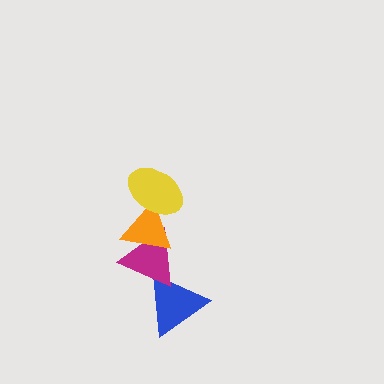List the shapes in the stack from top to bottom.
From top to bottom: the yellow ellipse, the orange triangle, the magenta triangle, the blue triangle.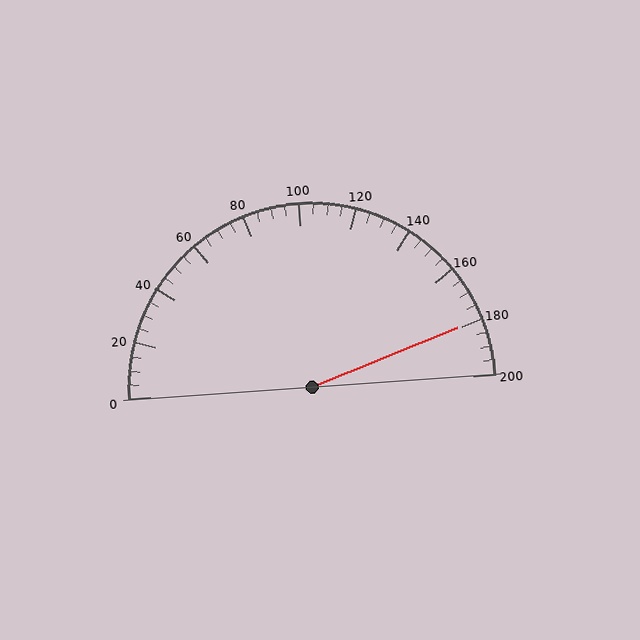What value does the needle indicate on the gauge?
The needle indicates approximately 180.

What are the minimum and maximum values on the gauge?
The gauge ranges from 0 to 200.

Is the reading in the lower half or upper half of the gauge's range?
The reading is in the upper half of the range (0 to 200).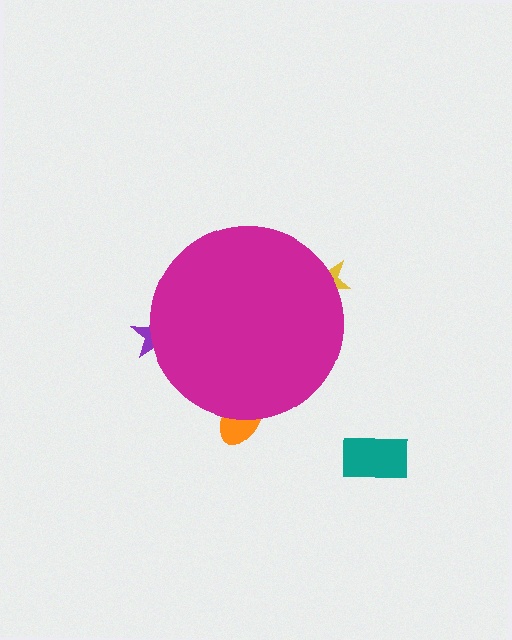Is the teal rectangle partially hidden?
No, the teal rectangle is fully visible.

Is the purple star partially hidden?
Yes, the purple star is partially hidden behind the magenta circle.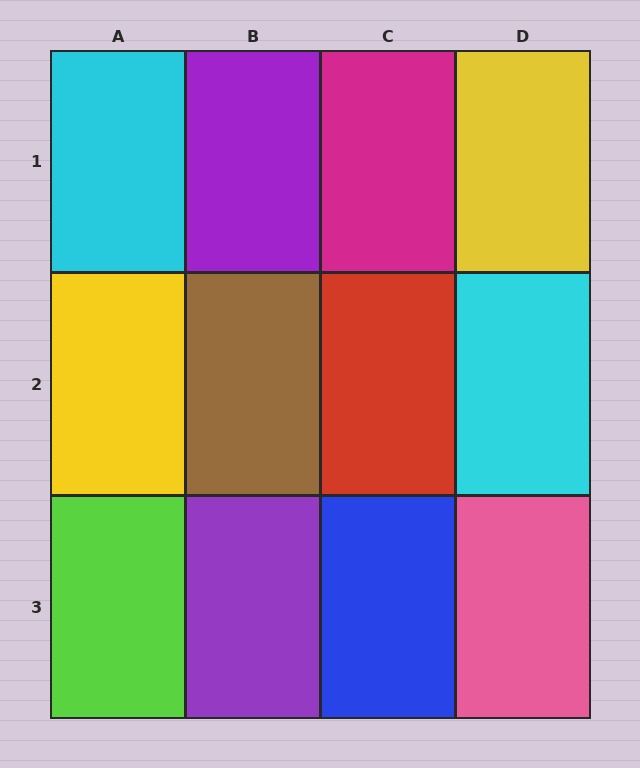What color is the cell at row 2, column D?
Cyan.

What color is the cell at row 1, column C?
Magenta.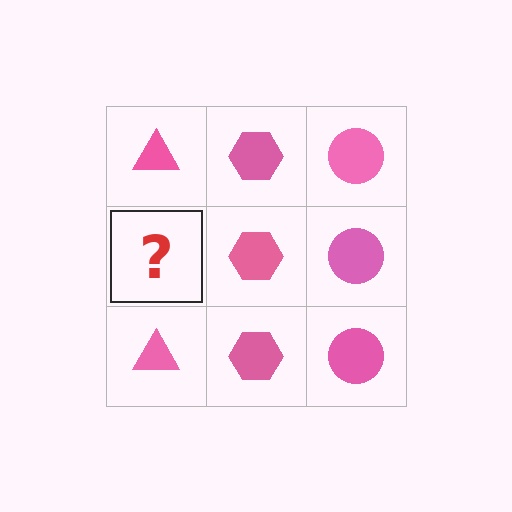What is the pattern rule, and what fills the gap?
The rule is that each column has a consistent shape. The gap should be filled with a pink triangle.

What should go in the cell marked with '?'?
The missing cell should contain a pink triangle.